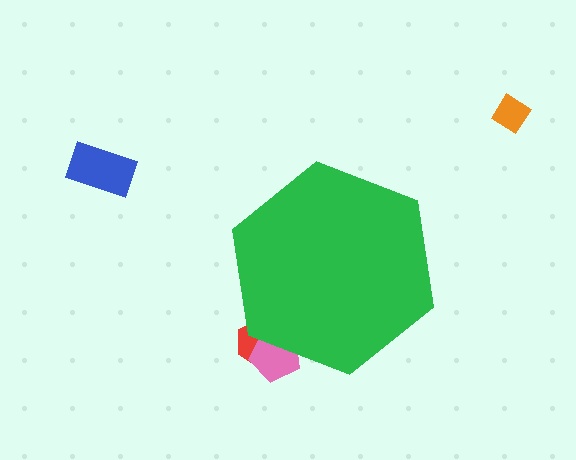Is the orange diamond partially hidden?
No, the orange diamond is fully visible.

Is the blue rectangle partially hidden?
No, the blue rectangle is fully visible.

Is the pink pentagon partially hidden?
Yes, the pink pentagon is partially hidden behind the green hexagon.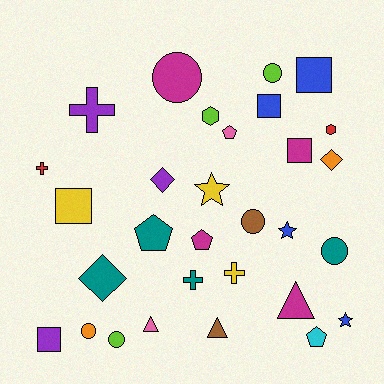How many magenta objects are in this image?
There are 4 magenta objects.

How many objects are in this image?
There are 30 objects.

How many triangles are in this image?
There are 3 triangles.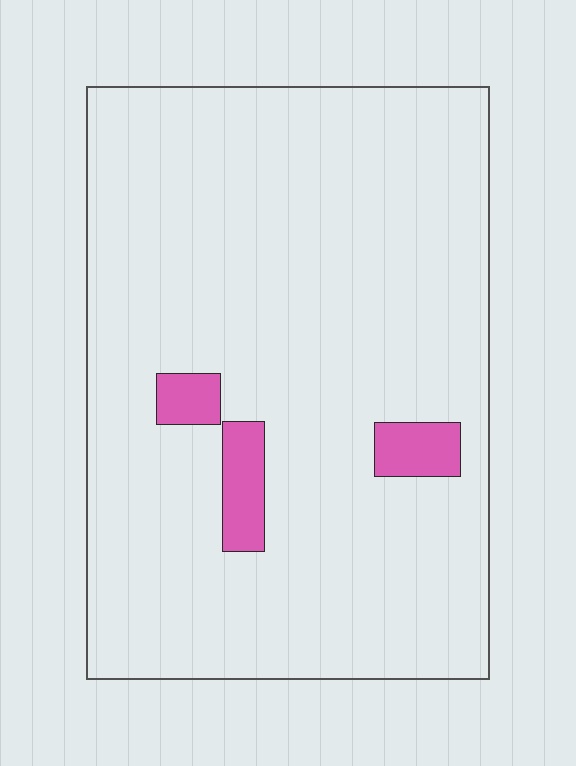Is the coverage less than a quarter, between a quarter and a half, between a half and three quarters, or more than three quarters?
Less than a quarter.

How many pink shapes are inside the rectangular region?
3.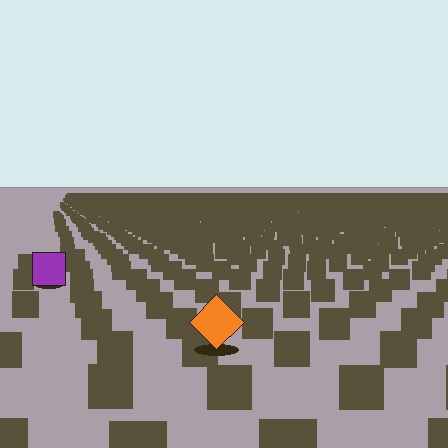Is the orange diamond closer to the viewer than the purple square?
Yes. The orange diamond is closer — you can tell from the texture gradient: the ground texture is coarser near it.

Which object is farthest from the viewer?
The purple square is farthest from the viewer. It appears smaller and the ground texture around it is denser.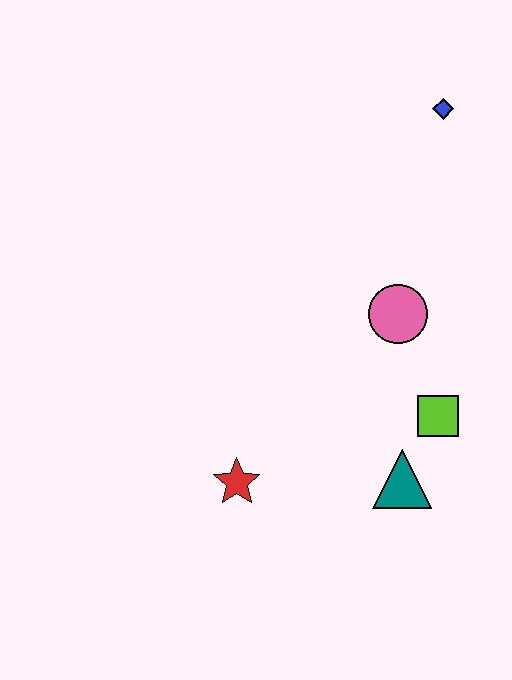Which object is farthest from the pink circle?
The red star is farthest from the pink circle.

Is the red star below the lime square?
Yes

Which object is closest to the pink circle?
The lime square is closest to the pink circle.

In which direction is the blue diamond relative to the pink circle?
The blue diamond is above the pink circle.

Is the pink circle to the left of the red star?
No